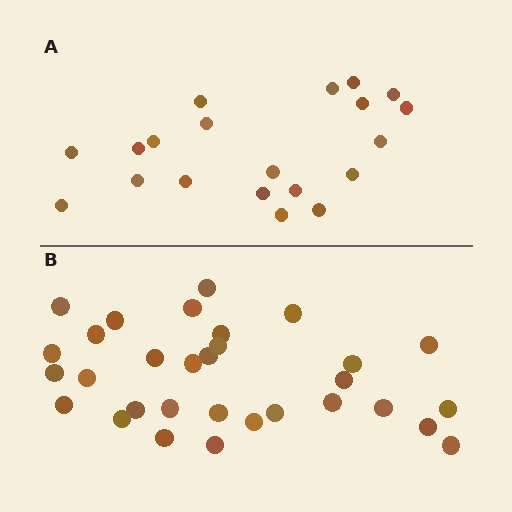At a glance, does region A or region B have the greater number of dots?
Region B (the bottom region) has more dots.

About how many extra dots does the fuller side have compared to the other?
Region B has roughly 12 or so more dots than region A.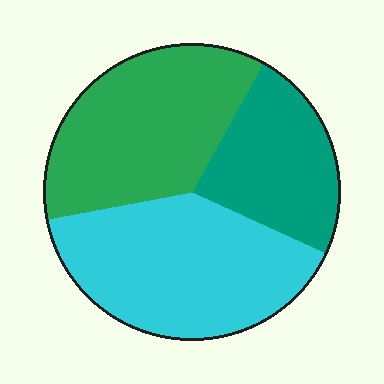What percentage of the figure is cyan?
Cyan covers about 40% of the figure.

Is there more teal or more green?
Green.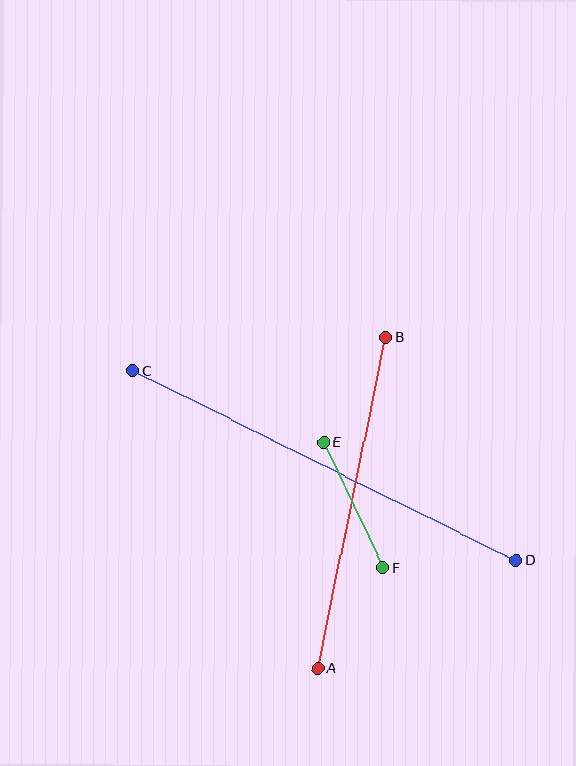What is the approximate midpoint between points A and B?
The midpoint is at approximately (352, 503) pixels.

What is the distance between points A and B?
The distance is approximately 338 pixels.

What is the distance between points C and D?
The distance is approximately 427 pixels.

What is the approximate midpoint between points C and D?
The midpoint is at approximately (324, 465) pixels.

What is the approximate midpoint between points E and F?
The midpoint is at approximately (353, 505) pixels.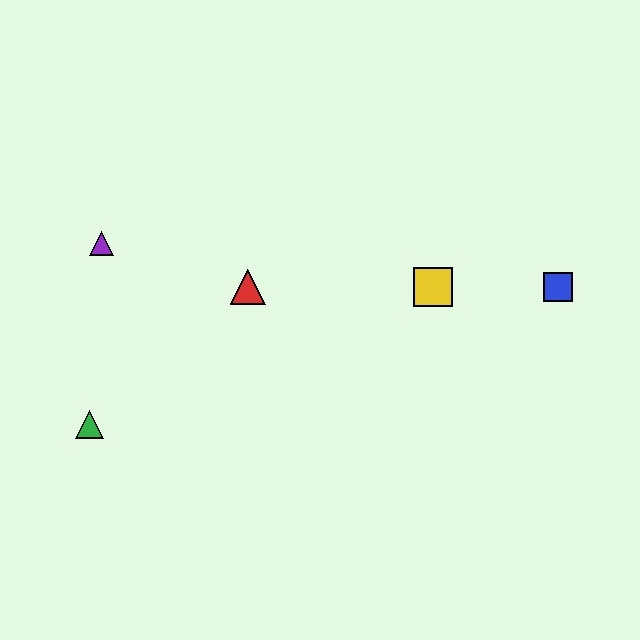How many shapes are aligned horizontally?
3 shapes (the red triangle, the blue square, the yellow square) are aligned horizontally.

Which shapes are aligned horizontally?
The red triangle, the blue square, the yellow square are aligned horizontally.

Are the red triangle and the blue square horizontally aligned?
Yes, both are at y≈287.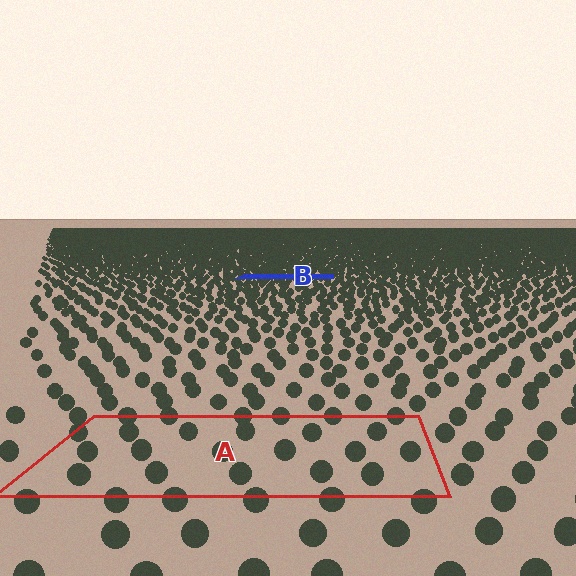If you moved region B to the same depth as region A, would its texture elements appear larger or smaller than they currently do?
They would appear larger. At a closer depth, the same texture elements are projected at a bigger on-screen size.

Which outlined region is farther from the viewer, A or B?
Region B is farther from the viewer — the texture elements inside it appear smaller and more densely packed.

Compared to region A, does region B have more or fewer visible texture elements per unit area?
Region B has more texture elements per unit area — they are packed more densely because it is farther away.